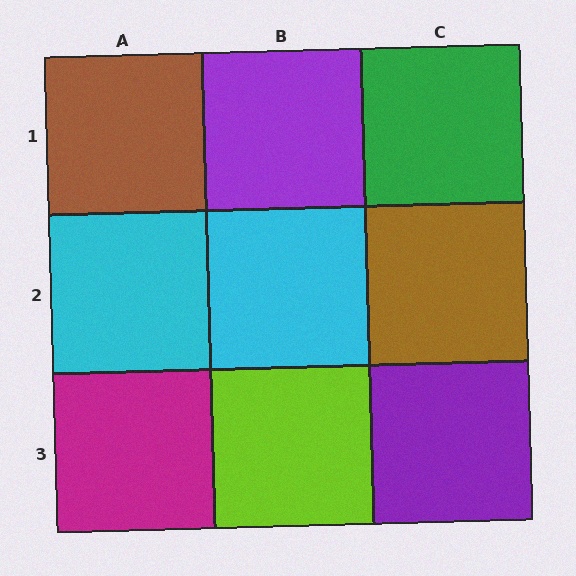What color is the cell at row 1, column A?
Brown.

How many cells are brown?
2 cells are brown.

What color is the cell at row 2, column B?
Cyan.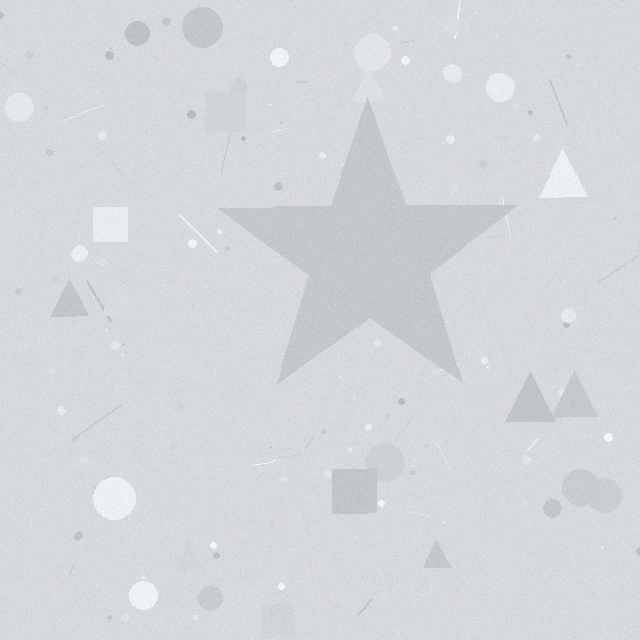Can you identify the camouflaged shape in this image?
The camouflaged shape is a star.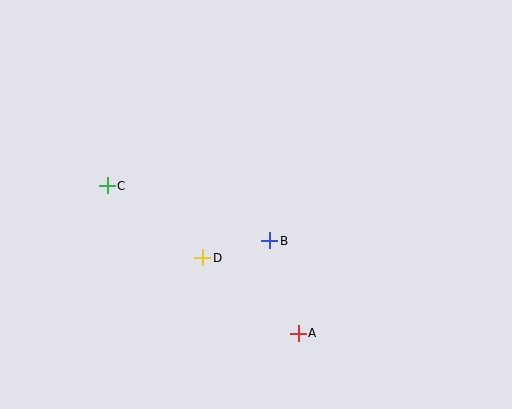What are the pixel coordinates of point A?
Point A is at (298, 333).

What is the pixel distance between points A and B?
The distance between A and B is 97 pixels.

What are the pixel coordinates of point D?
Point D is at (203, 258).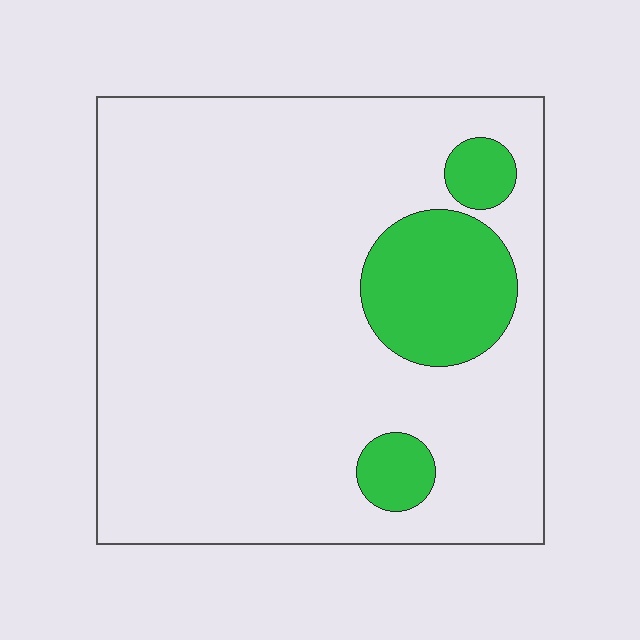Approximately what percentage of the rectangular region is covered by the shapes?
Approximately 15%.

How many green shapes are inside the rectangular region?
3.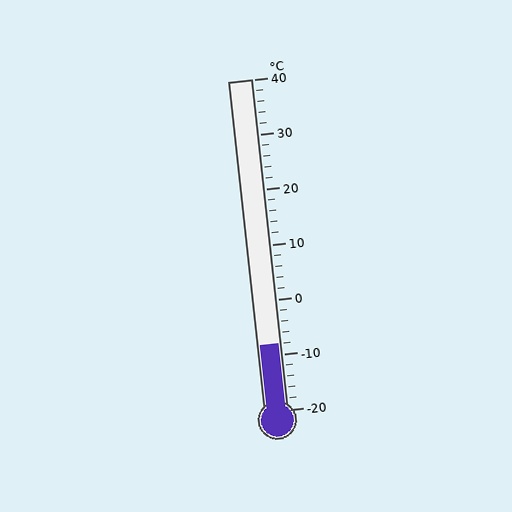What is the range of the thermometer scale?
The thermometer scale ranges from -20°C to 40°C.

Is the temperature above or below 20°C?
The temperature is below 20°C.